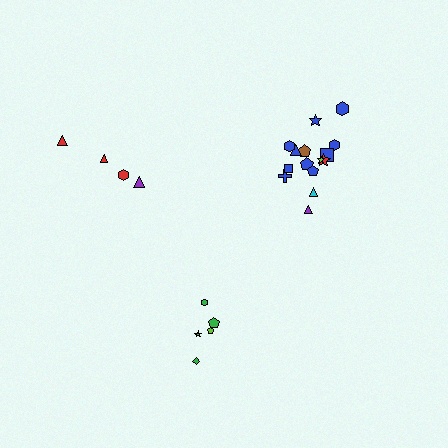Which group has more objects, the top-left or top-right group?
The top-right group.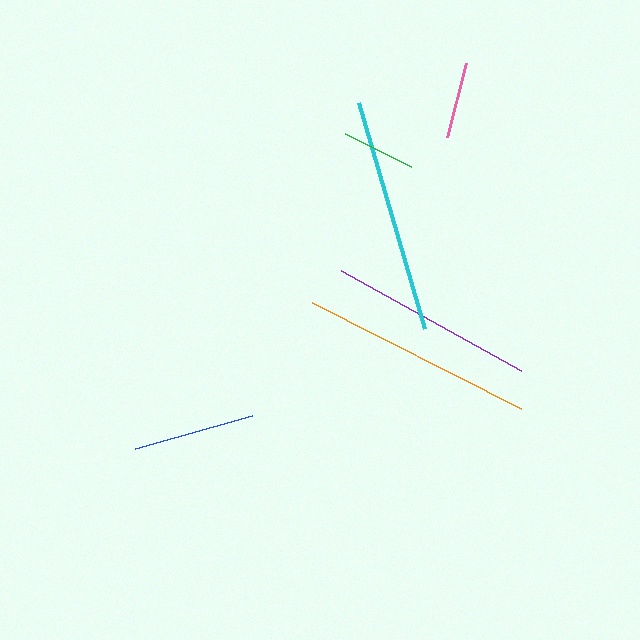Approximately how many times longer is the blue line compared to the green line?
The blue line is approximately 1.7 times the length of the green line.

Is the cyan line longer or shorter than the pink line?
The cyan line is longer than the pink line.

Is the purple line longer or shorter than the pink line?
The purple line is longer than the pink line.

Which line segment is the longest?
The cyan line is the longest at approximately 236 pixels.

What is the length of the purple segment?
The purple segment is approximately 206 pixels long.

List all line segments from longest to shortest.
From longest to shortest: cyan, orange, purple, blue, pink, green.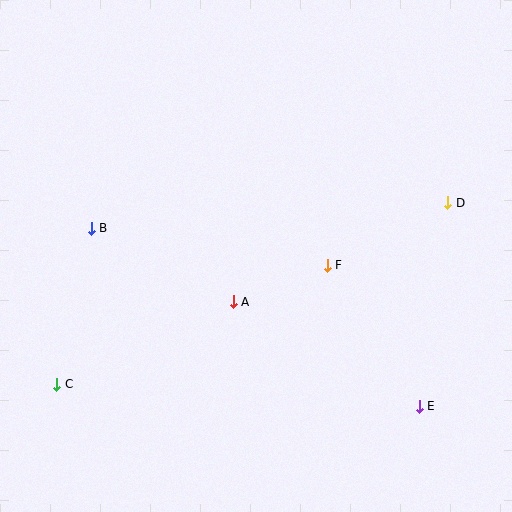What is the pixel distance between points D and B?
The distance between D and B is 358 pixels.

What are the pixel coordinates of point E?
Point E is at (419, 406).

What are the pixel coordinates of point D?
Point D is at (448, 203).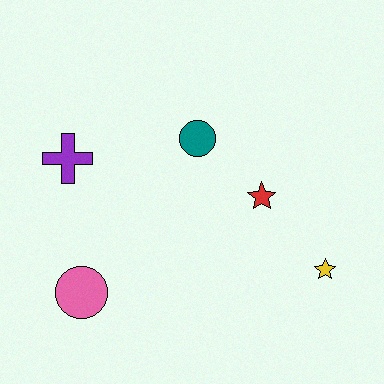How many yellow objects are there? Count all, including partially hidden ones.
There is 1 yellow object.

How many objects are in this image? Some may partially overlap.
There are 5 objects.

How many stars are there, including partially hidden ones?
There are 2 stars.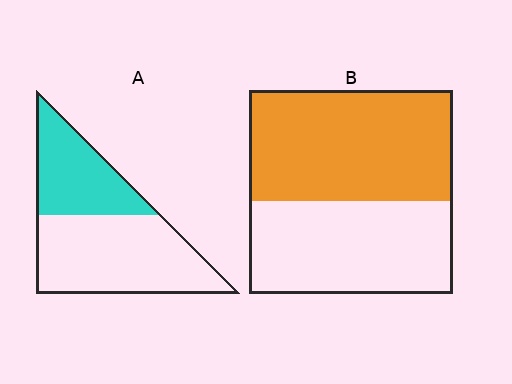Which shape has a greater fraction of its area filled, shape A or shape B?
Shape B.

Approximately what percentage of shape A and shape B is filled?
A is approximately 40% and B is approximately 55%.